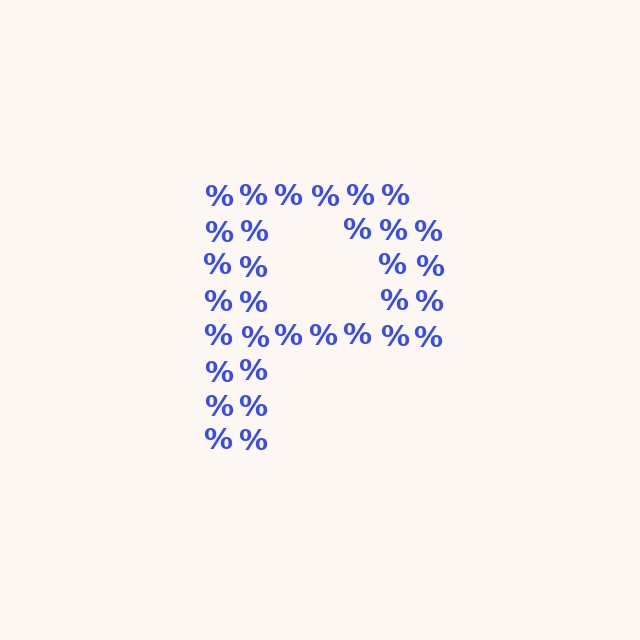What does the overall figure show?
The overall figure shows the letter P.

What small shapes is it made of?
It is made of small percent signs.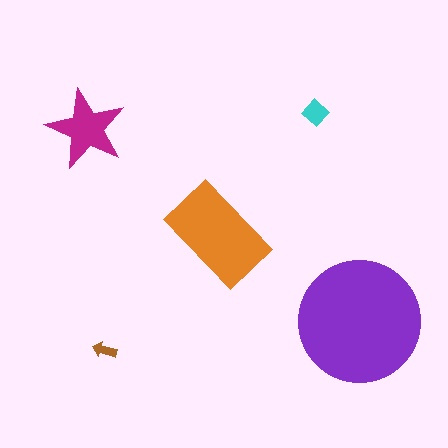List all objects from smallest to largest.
The brown arrow, the cyan diamond, the magenta star, the orange rectangle, the purple circle.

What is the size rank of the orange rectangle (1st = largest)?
2nd.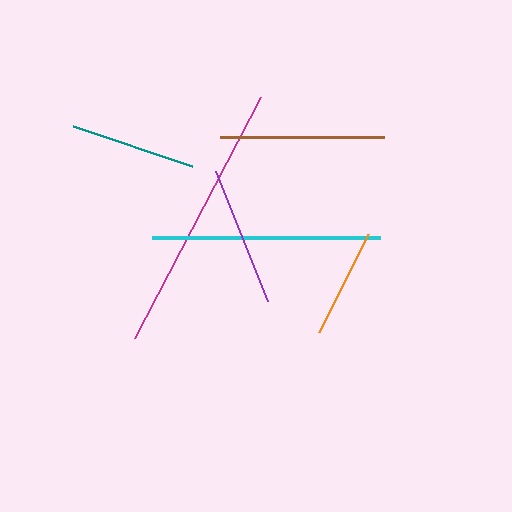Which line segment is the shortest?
The orange line is the shortest at approximately 110 pixels.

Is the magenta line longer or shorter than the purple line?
The magenta line is longer than the purple line.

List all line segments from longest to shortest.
From longest to shortest: magenta, cyan, brown, purple, teal, orange.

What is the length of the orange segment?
The orange segment is approximately 110 pixels long.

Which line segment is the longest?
The magenta line is the longest at approximately 272 pixels.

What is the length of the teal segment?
The teal segment is approximately 126 pixels long.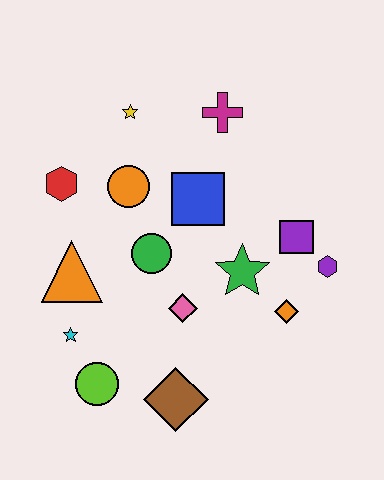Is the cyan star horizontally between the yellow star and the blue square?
No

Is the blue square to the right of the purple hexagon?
No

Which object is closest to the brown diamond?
The lime circle is closest to the brown diamond.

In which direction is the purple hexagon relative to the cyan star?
The purple hexagon is to the right of the cyan star.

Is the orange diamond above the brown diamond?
Yes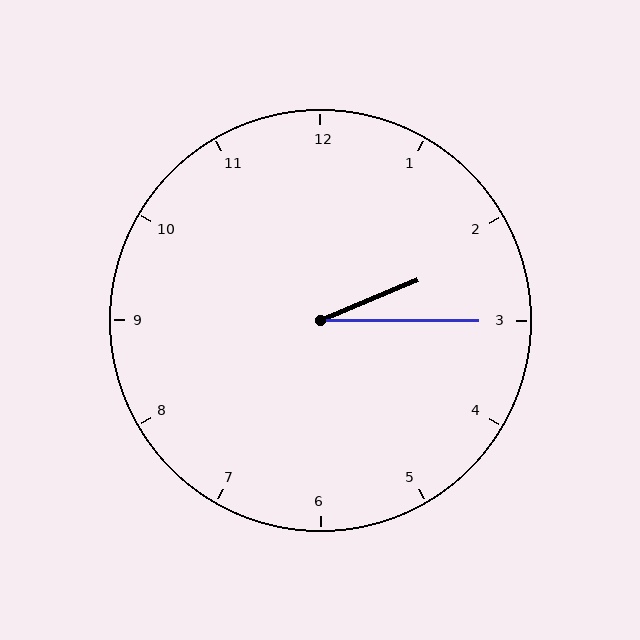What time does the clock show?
2:15.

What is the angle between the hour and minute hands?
Approximately 22 degrees.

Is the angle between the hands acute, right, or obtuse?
It is acute.